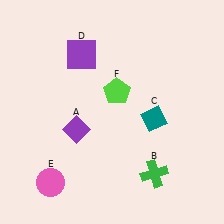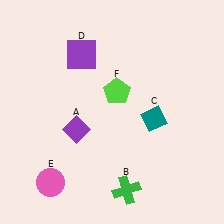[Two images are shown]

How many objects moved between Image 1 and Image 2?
1 object moved between the two images.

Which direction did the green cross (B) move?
The green cross (B) moved left.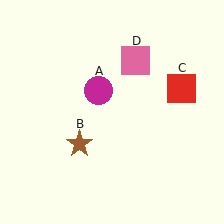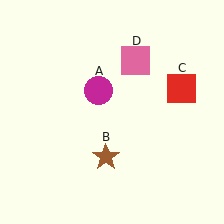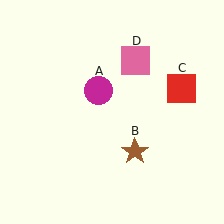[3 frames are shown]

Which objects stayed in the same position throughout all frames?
Magenta circle (object A) and red square (object C) and pink square (object D) remained stationary.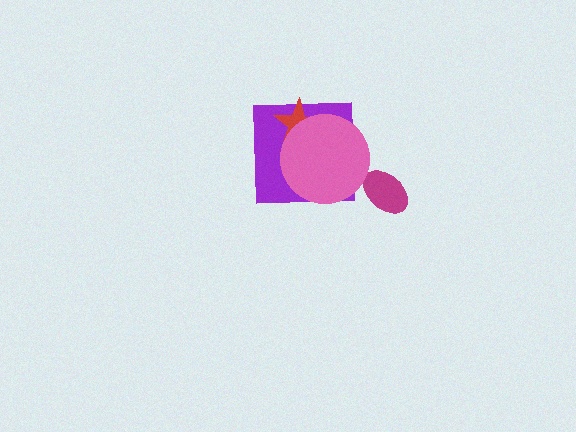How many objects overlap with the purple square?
2 objects overlap with the purple square.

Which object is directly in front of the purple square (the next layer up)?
The red star is directly in front of the purple square.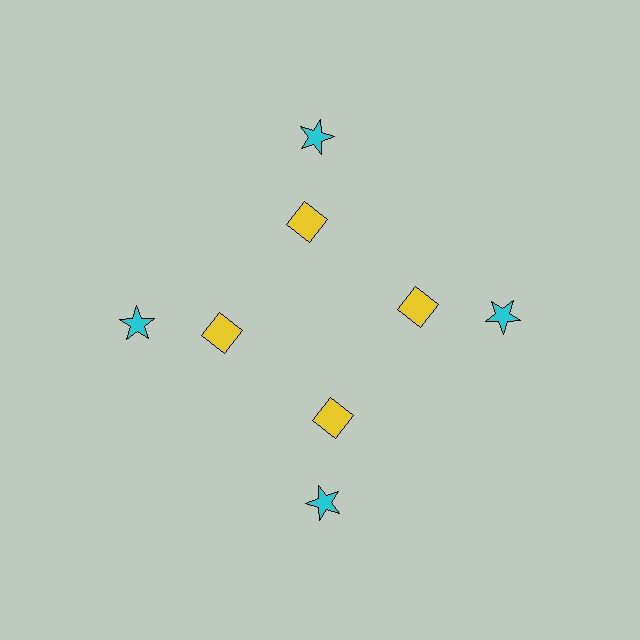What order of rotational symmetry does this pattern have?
This pattern has 4-fold rotational symmetry.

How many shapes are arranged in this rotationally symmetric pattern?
There are 8 shapes, arranged in 4 groups of 2.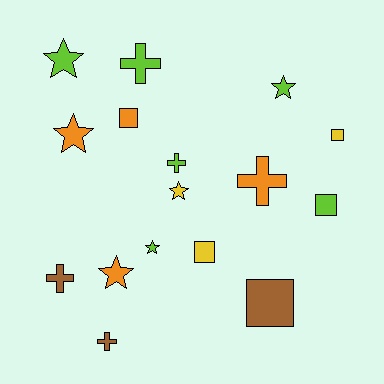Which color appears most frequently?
Lime, with 6 objects.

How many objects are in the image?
There are 16 objects.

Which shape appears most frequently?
Star, with 6 objects.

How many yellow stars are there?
There is 1 yellow star.